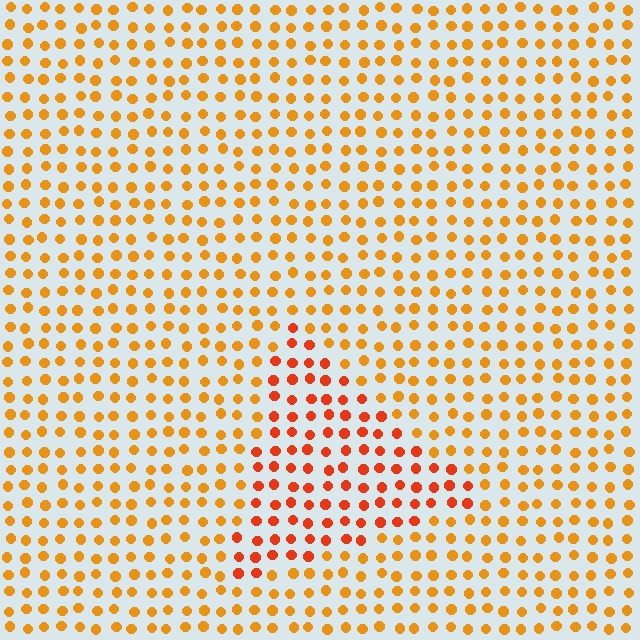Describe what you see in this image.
The image is filled with small orange elements in a uniform arrangement. A triangle-shaped region is visible where the elements are tinted to a slightly different hue, forming a subtle color boundary.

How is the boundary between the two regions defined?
The boundary is defined purely by a slight shift in hue (about 26 degrees). Spacing, size, and orientation are identical on both sides.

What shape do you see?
I see a triangle.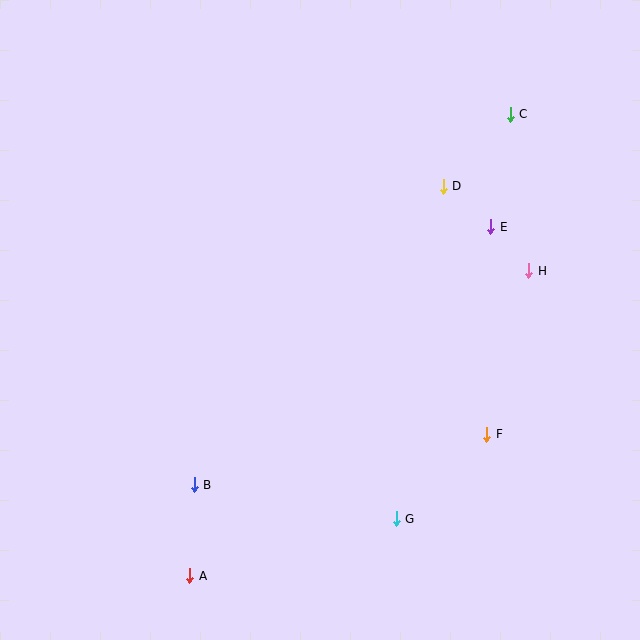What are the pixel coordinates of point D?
Point D is at (443, 186).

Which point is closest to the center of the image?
Point D at (443, 186) is closest to the center.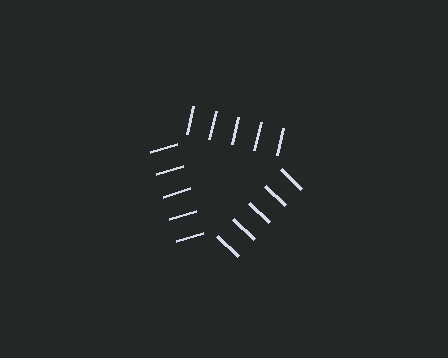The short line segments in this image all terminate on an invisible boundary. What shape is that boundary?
An illusory triangle — the line segments terminate on its edges but no continuous stroke is drawn.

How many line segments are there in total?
15 — 5 along each of the 3 edges.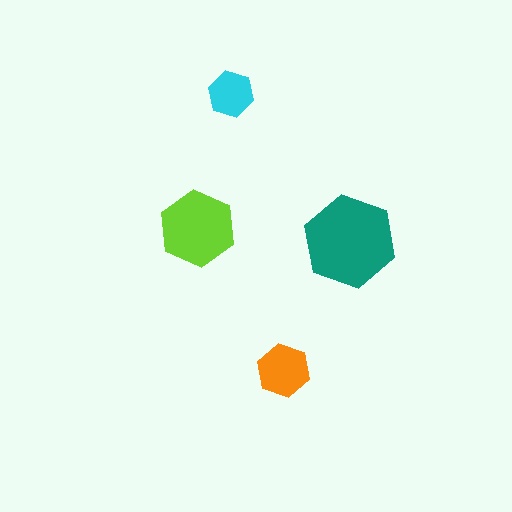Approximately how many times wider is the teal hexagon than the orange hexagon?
About 1.5 times wider.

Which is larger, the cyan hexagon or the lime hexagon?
The lime one.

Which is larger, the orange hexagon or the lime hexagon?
The lime one.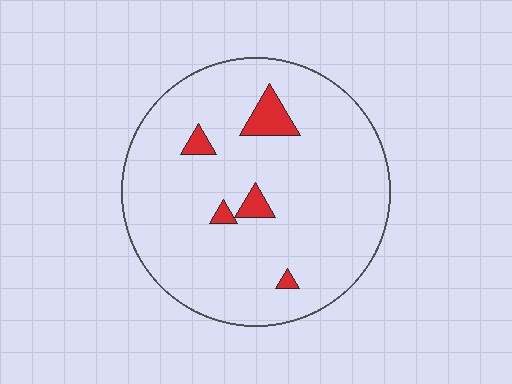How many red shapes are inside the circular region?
5.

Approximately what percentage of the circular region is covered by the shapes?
Approximately 5%.